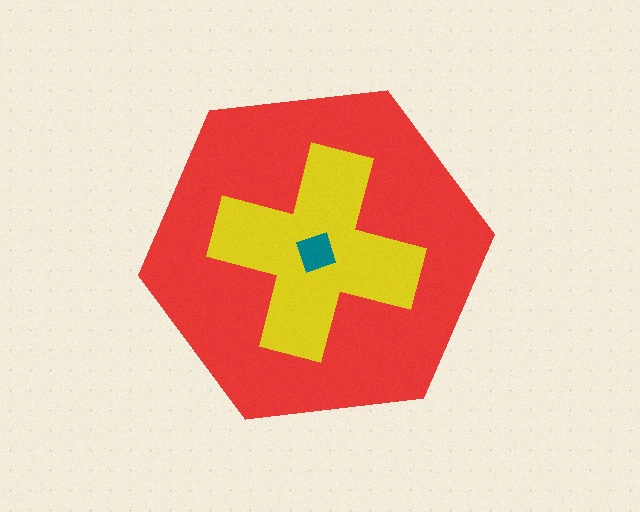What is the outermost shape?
The red hexagon.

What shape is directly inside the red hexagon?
The yellow cross.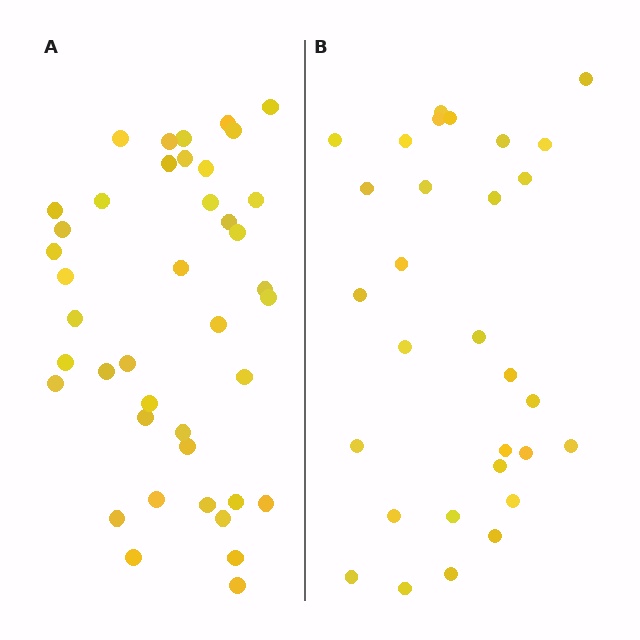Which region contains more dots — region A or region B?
Region A (the left region) has more dots.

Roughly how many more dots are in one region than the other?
Region A has roughly 12 or so more dots than region B.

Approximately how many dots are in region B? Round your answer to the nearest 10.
About 30 dots.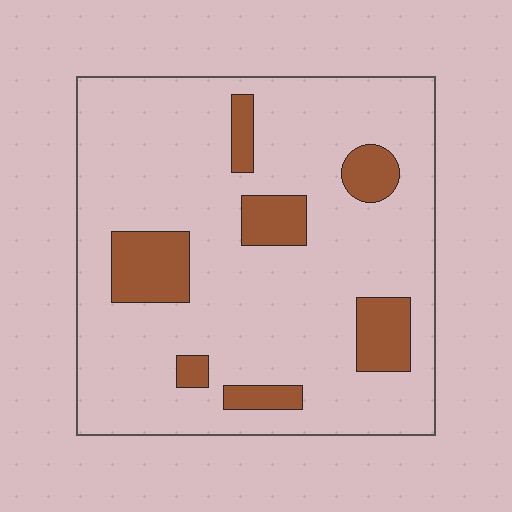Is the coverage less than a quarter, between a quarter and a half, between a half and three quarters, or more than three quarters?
Less than a quarter.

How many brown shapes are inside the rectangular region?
7.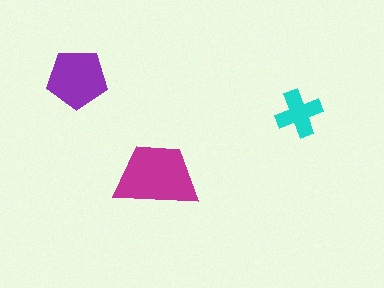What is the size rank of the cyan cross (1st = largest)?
3rd.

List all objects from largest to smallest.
The magenta trapezoid, the purple pentagon, the cyan cross.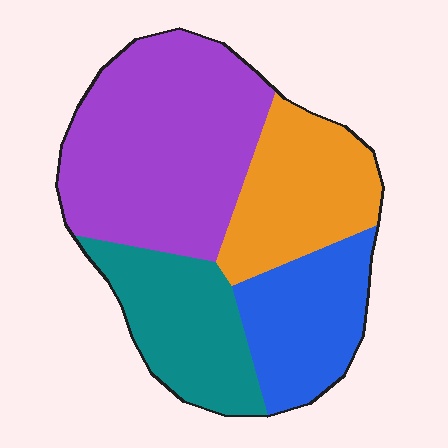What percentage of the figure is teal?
Teal covers about 20% of the figure.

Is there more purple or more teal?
Purple.